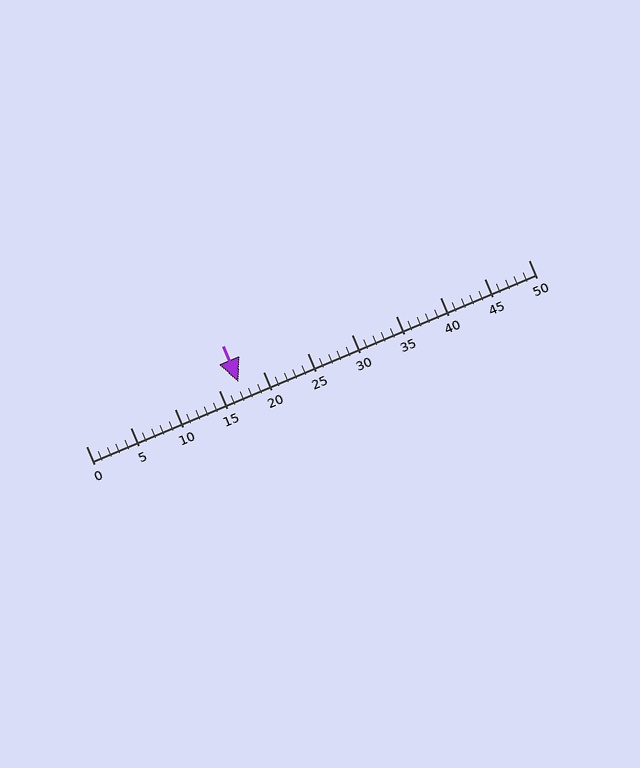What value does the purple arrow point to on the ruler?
The purple arrow points to approximately 17.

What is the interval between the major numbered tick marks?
The major tick marks are spaced 5 units apart.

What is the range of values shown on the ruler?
The ruler shows values from 0 to 50.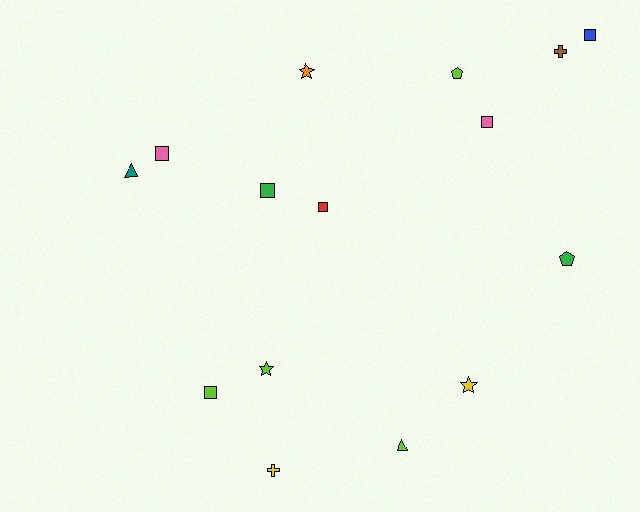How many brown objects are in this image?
There is 1 brown object.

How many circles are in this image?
There are no circles.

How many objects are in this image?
There are 15 objects.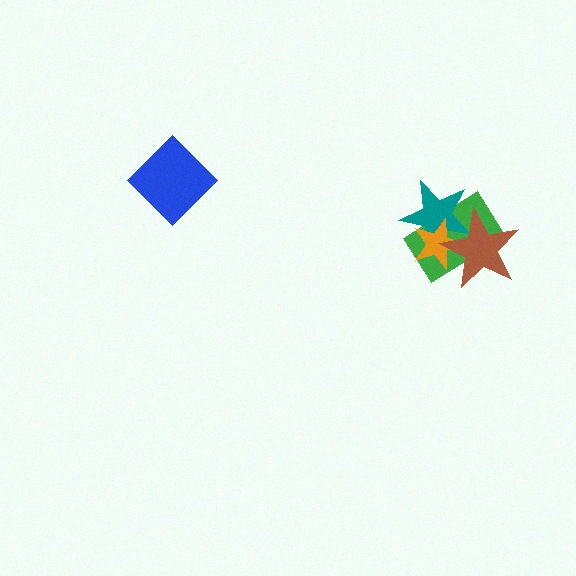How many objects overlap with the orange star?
3 objects overlap with the orange star.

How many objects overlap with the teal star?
3 objects overlap with the teal star.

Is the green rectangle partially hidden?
Yes, it is partially covered by another shape.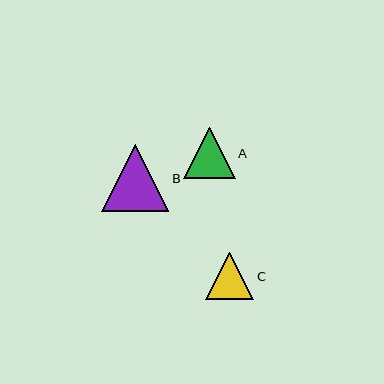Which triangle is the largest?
Triangle B is the largest with a size of approximately 67 pixels.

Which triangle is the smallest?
Triangle C is the smallest with a size of approximately 48 pixels.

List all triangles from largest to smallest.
From largest to smallest: B, A, C.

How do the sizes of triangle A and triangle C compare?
Triangle A and triangle C are approximately the same size.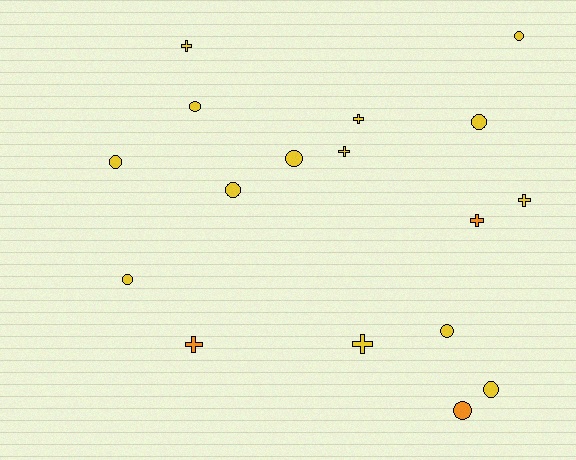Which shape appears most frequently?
Circle, with 10 objects.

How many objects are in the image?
There are 17 objects.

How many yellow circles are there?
There are 9 yellow circles.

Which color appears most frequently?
Yellow, with 14 objects.